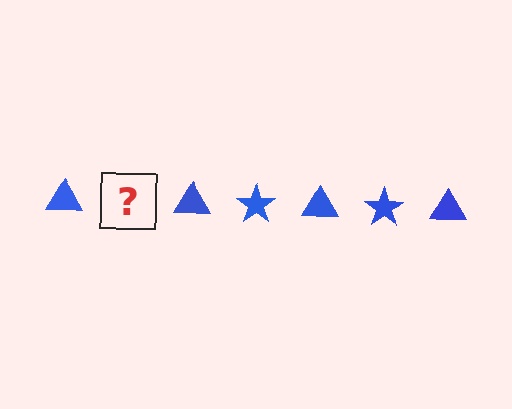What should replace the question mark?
The question mark should be replaced with a blue star.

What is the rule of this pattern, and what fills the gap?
The rule is that the pattern cycles through triangle, star shapes in blue. The gap should be filled with a blue star.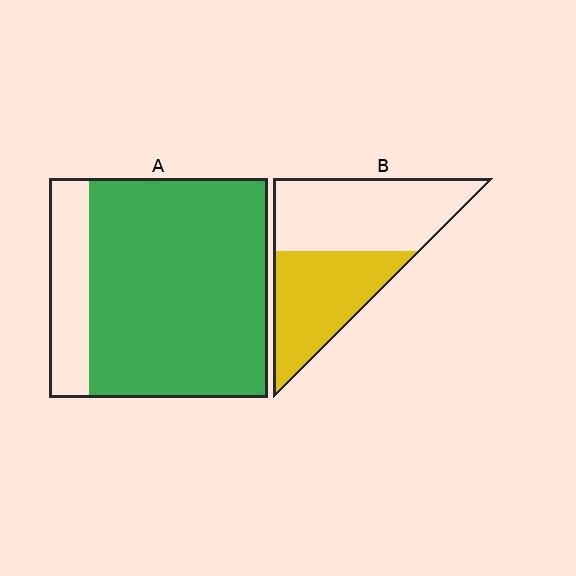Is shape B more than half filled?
No.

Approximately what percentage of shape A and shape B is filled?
A is approximately 80% and B is approximately 45%.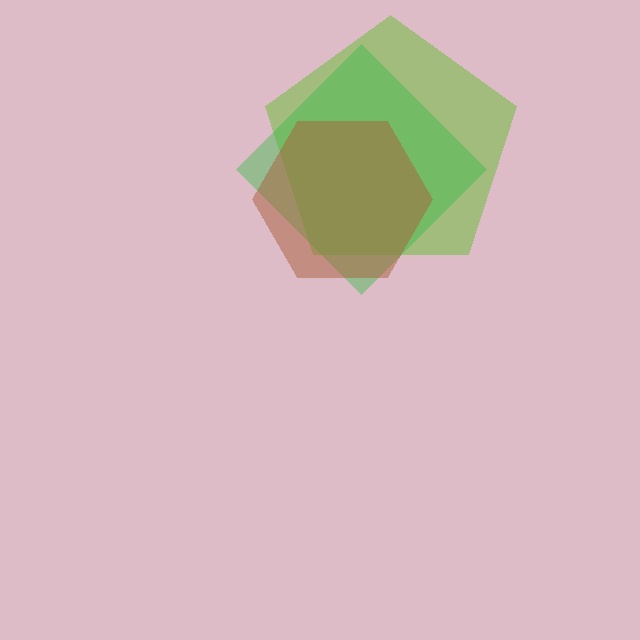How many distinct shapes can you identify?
There are 3 distinct shapes: a lime pentagon, a green diamond, a brown hexagon.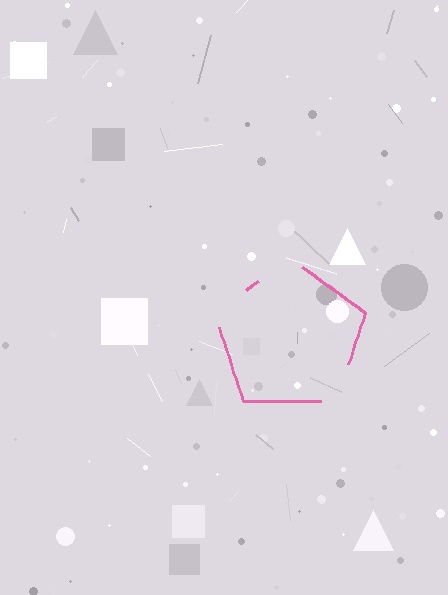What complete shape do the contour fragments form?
The contour fragments form a pentagon.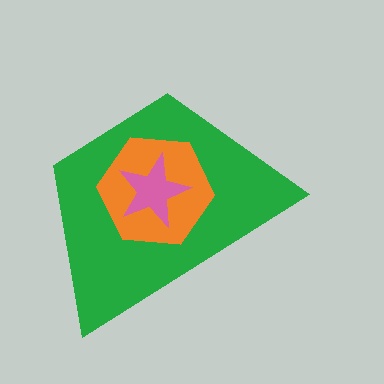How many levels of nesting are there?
3.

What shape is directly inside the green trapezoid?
The orange hexagon.